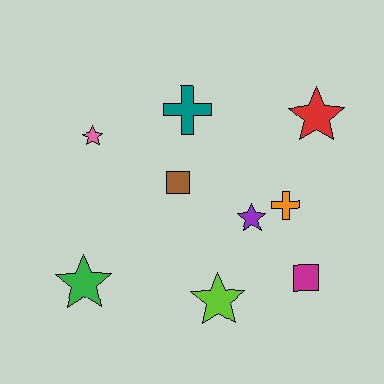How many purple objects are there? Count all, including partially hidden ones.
There is 1 purple object.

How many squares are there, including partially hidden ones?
There are 2 squares.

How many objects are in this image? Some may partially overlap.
There are 9 objects.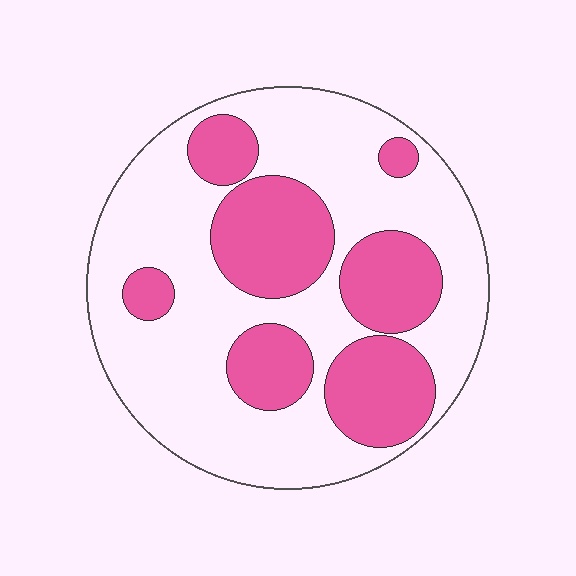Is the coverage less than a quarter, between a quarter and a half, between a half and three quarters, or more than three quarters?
Between a quarter and a half.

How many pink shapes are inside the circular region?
7.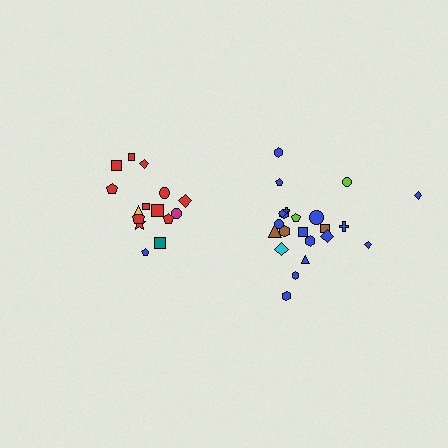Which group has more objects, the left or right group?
The right group.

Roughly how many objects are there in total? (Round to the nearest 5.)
Roughly 35 objects in total.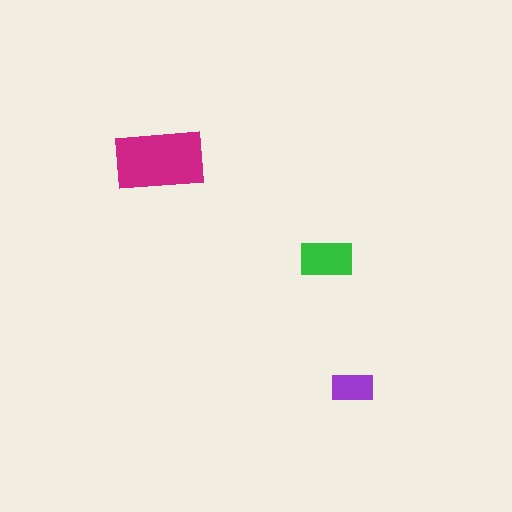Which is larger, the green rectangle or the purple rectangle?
The green one.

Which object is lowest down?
The purple rectangle is bottommost.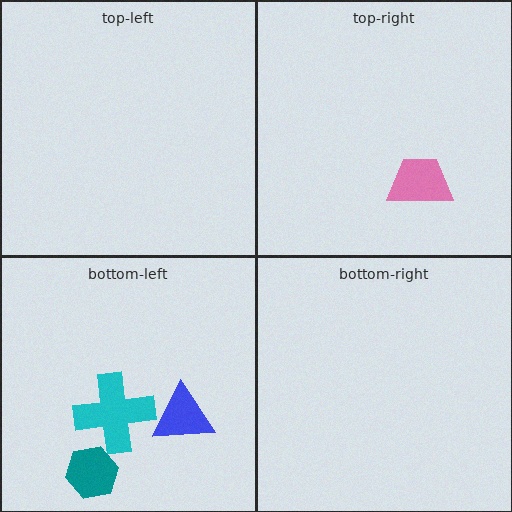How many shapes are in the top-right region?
1.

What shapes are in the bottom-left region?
The cyan cross, the blue triangle, the teal hexagon.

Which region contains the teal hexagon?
The bottom-left region.